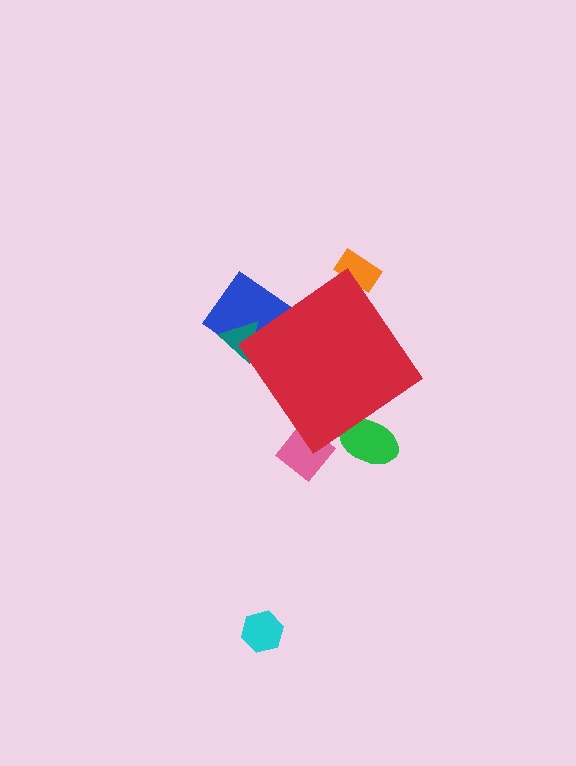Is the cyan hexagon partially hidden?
No, the cyan hexagon is fully visible.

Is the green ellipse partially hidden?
Yes, the green ellipse is partially hidden behind the red diamond.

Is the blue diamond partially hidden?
Yes, the blue diamond is partially hidden behind the red diamond.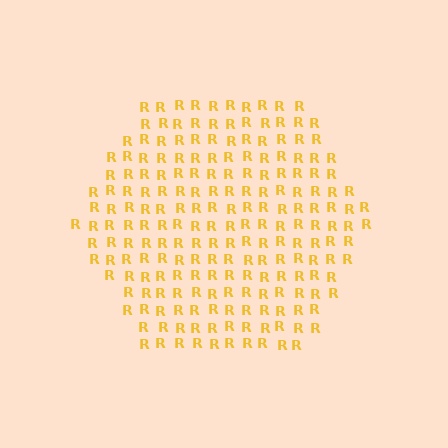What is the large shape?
The large shape is a hexagon.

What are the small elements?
The small elements are letter R's.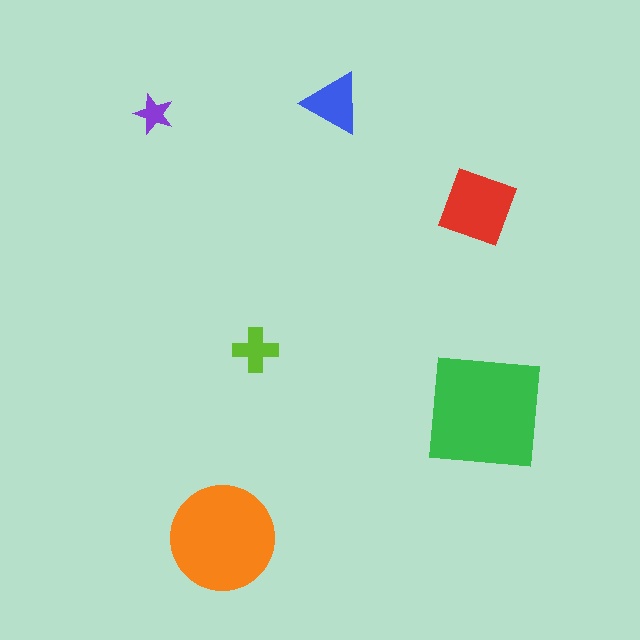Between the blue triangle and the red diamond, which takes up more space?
The red diamond.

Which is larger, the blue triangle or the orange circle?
The orange circle.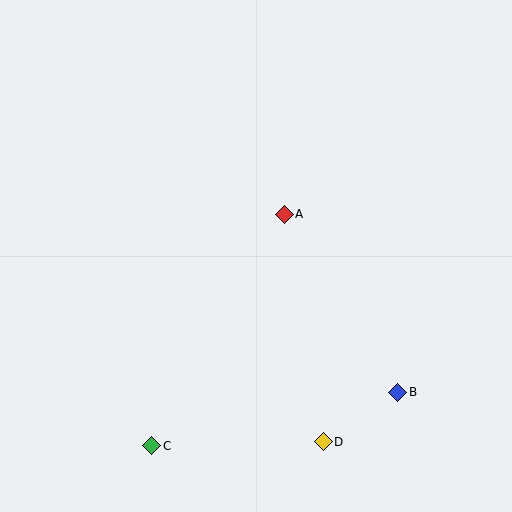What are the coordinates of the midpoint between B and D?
The midpoint between B and D is at (360, 417).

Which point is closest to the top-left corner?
Point A is closest to the top-left corner.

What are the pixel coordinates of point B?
Point B is at (398, 392).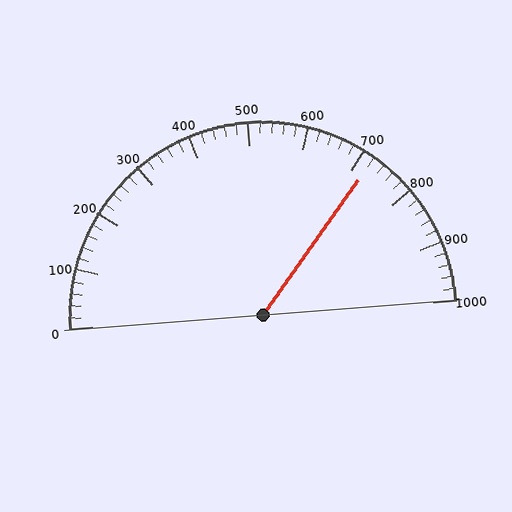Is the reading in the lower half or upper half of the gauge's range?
The reading is in the upper half of the range (0 to 1000).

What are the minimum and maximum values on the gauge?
The gauge ranges from 0 to 1000.